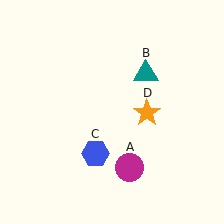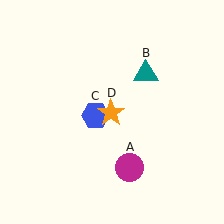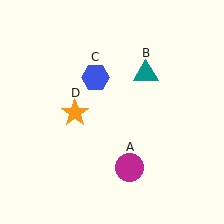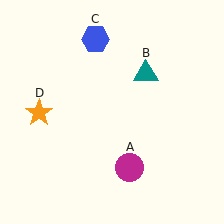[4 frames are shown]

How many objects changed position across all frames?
2 objects changed position: blue hexagon (object C), orange star (object D).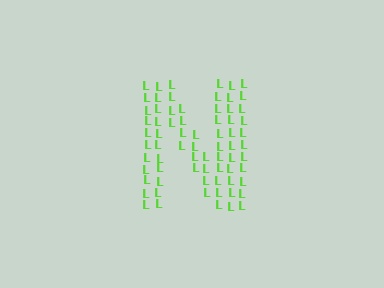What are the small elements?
The small elements are letter L's.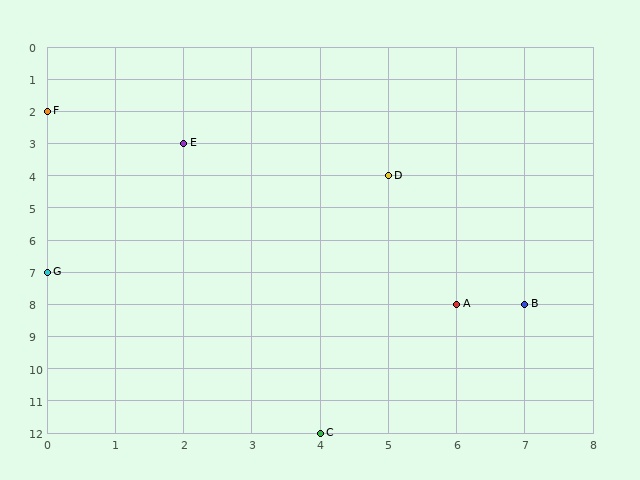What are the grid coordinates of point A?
Point A is at grid coordinates (6, 8).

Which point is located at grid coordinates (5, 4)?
Point D is at (5, 4).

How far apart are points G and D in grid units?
Points G and D are 5 columns and 3 rows apart (about 5.8 grid units diagonally).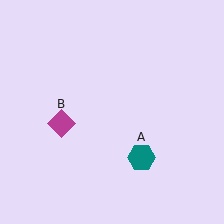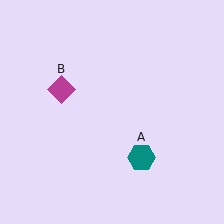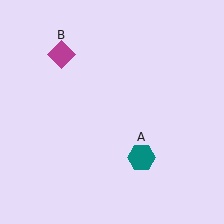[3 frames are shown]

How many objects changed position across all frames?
1 object changed position: magenta diamond (object B).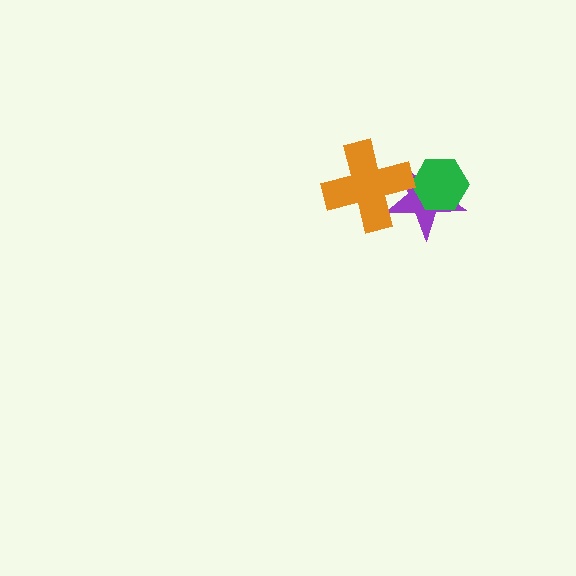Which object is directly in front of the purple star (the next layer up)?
The green hexagon is directly in front of the purple star.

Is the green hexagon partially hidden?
No, no other shape covers it.